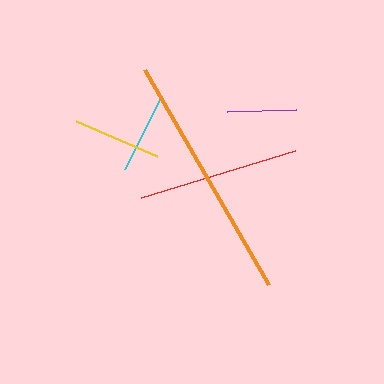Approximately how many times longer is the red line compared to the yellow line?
The red line is approximately 1.8 times the length of the yellow line.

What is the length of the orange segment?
The orange segment is approximately 248 pixels long.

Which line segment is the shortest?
The purple line is the shortest at approximately 69 pixels.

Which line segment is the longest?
The orange line is the longest at approximately 248 pixels.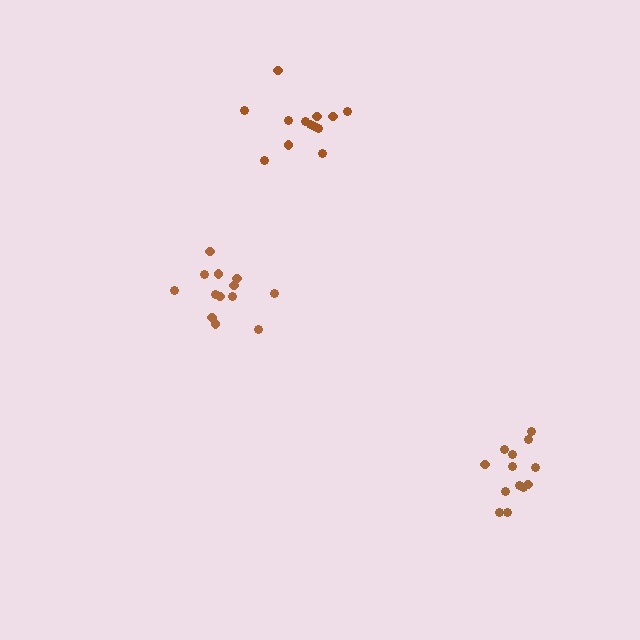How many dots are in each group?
Group 1: 13 dots, Group 2: 13 dots, Group 3: 13 dots (39 total).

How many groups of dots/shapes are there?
There are 3 groups.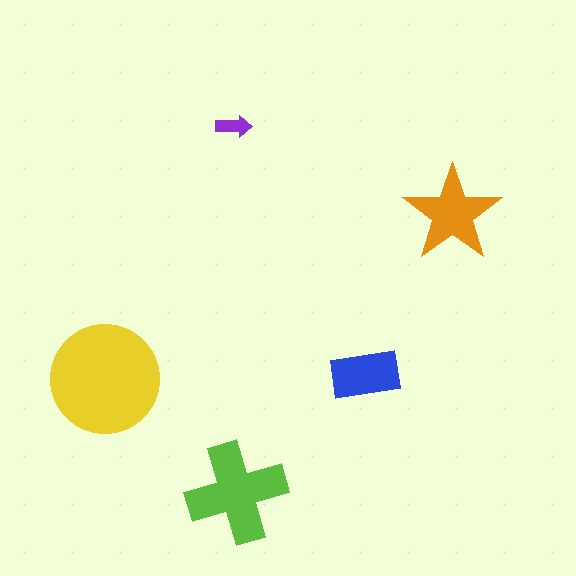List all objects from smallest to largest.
The purple arrow, the blue rectangle, the orange star, the lime cross, the yellow circle.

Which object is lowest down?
The lime cross is bottommost.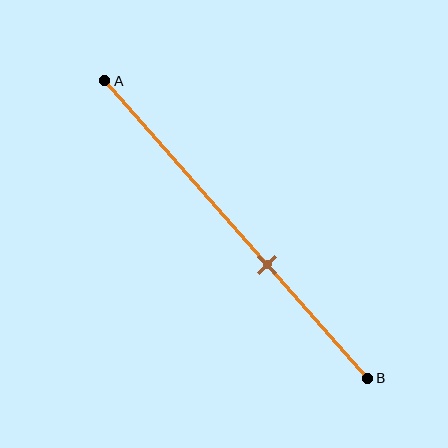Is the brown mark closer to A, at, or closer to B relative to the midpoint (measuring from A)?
The brown mark is closer to point B than the midpoint of segment AB.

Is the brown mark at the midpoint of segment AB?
No, the mark is at about 60% from A, not at the 50% midpoint.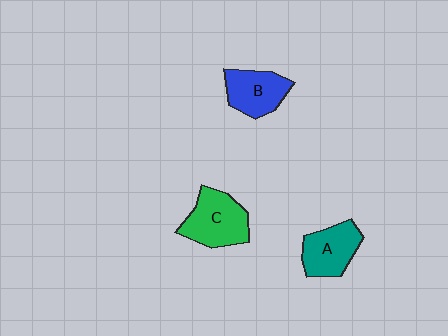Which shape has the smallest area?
Shape B (blue).